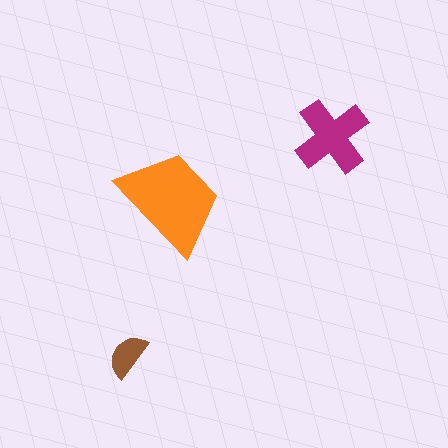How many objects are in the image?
There are 3 objects in the image.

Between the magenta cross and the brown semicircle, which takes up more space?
The magenta cross.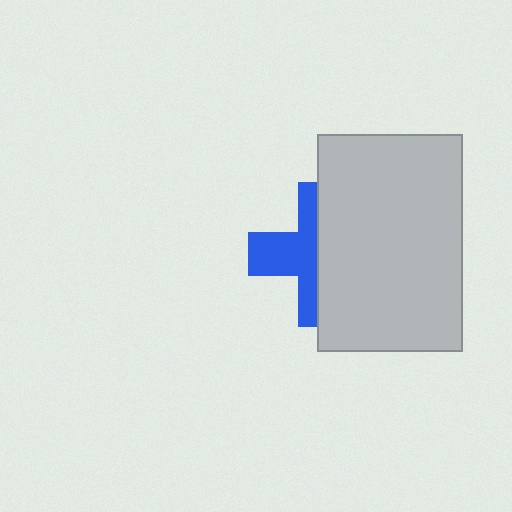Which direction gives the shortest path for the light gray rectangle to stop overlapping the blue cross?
Moving right gives the shortest separation.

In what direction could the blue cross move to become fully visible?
The blue cross could move left. That would shift it out from behind the light gray rectangle entirely.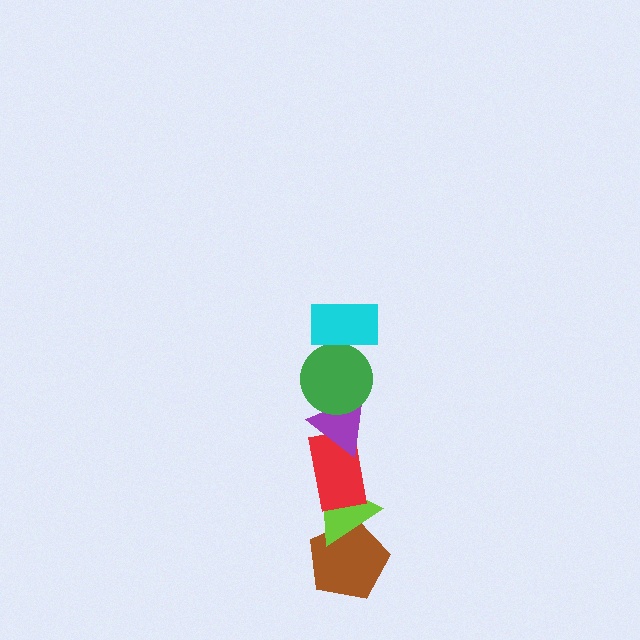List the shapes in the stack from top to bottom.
From top to bottom: the cyan rectangle, the green circle, the purple triangle, the red rectangle, the lime triangle, the brown pentagon.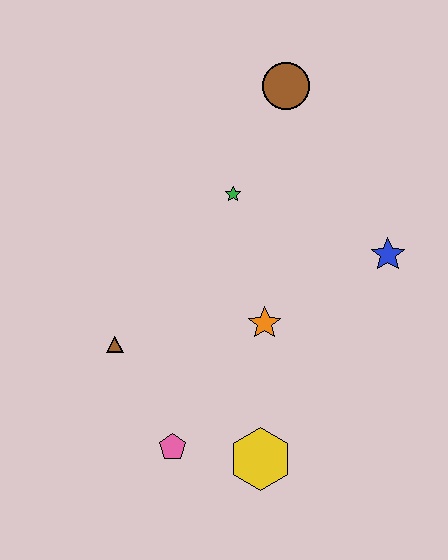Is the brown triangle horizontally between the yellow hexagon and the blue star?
No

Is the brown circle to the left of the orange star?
No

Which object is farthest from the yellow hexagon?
The brown circle is farthest from the yellow hexagon.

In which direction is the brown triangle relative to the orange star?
The brown triangle is to the left of the orange star.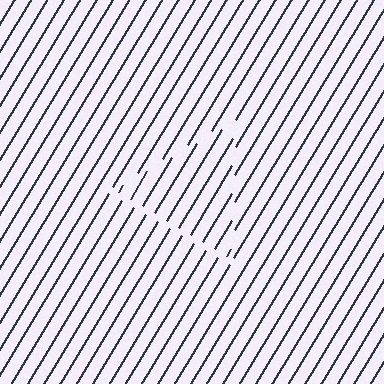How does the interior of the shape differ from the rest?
The interior of the shape contains the same grating, shifted by half a period — the contour is defined by the phase discontinuity where line-ends from the inner and outer gratings abut.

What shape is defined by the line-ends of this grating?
An illusory triangle. The interior of the shape contains the same grating, shifted by half a period — the contour is defined by the phase discontinuity where line-ends from the inner and outer gratings abut.